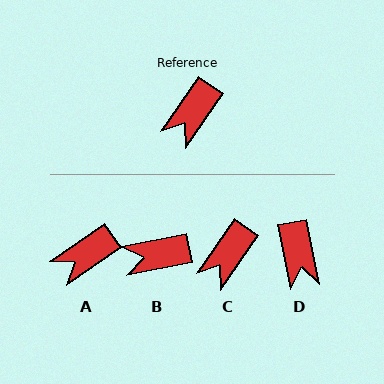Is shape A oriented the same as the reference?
No, it is off by about 21 degrees.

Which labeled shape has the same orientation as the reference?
C.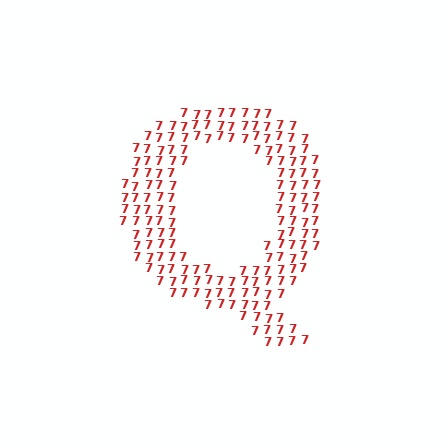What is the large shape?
The large shape is the letter Q.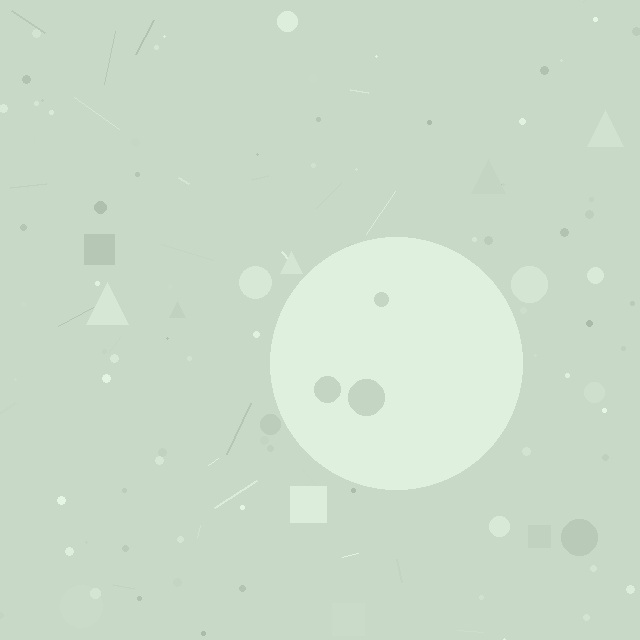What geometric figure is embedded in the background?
A circle is embedded in the background.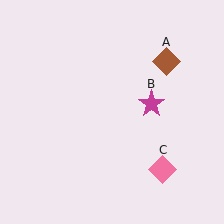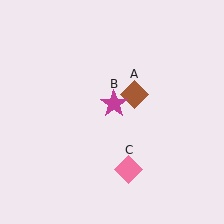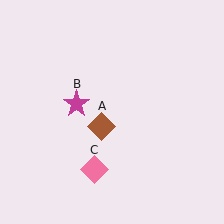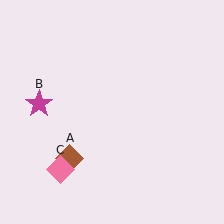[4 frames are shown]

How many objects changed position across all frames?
3 objects changed position: brown diamond (object A), magenta star (object B), pink diamond (object C).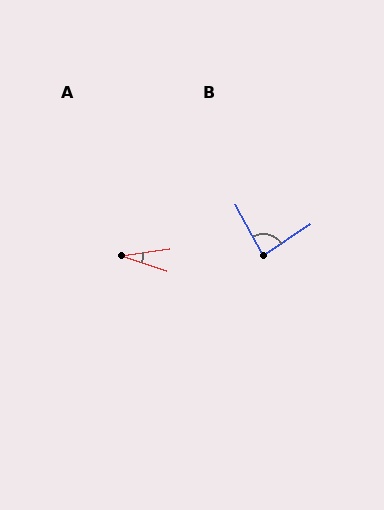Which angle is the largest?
B, at approximately 85 degrees.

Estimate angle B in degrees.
Approximately 85 degrees.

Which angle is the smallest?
A, at approximately 27 degrees.